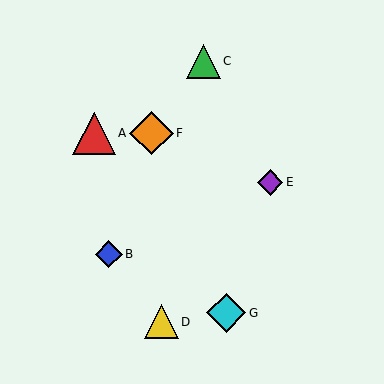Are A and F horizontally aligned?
Yes, both are at y≈133.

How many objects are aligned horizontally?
2 objects (A, F) are aligned horizontally.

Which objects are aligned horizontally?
Objects A, F are aligned horizontally.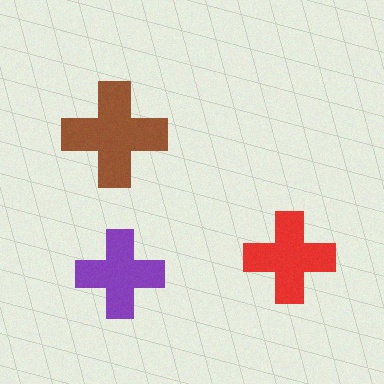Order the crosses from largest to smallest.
the brown one, the red one, the purple one.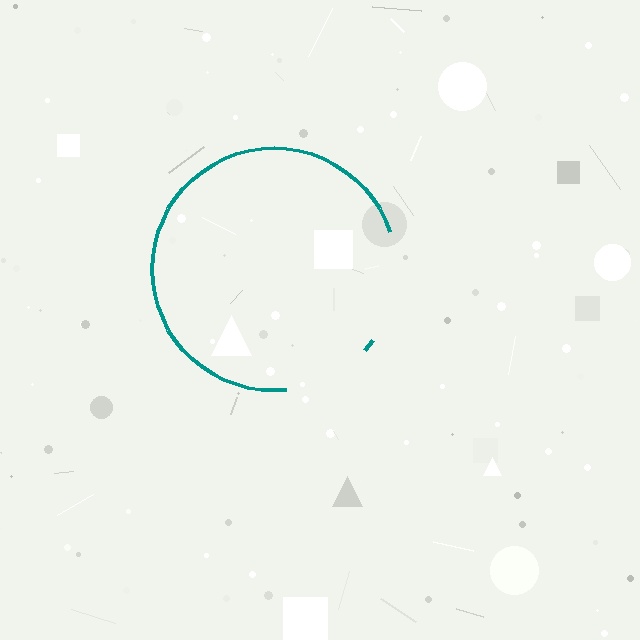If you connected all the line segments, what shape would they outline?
They would outline a circle.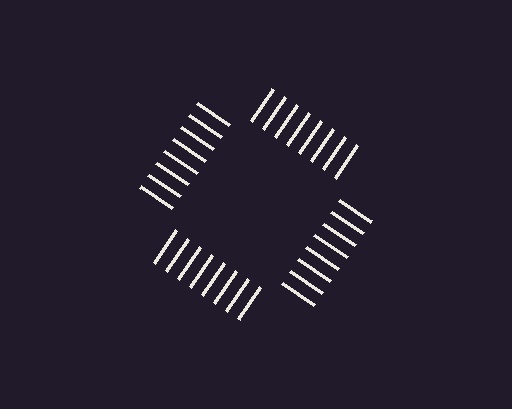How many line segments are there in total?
32 — 8 along each of the 4 edges.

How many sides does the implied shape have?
4 sides — the line-ends trace a square.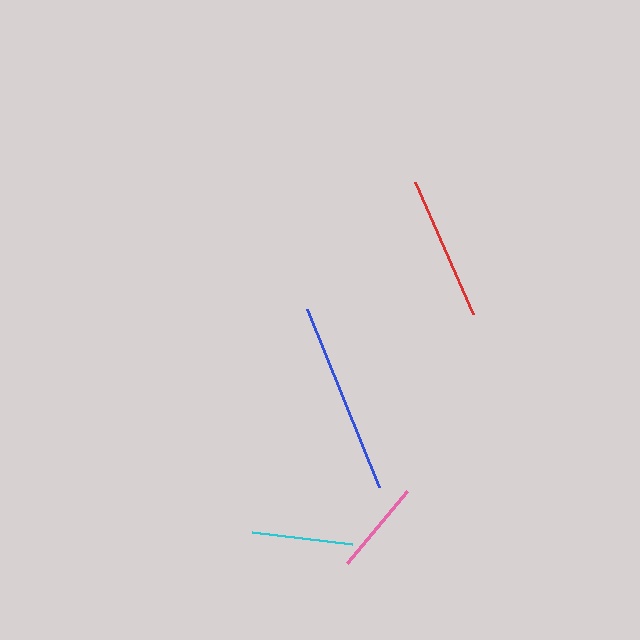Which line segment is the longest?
The blue line is the longest at approximately 192 pixels.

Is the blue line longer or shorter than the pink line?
The blue line is longer than the pink line.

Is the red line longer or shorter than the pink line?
The red line is longer than the pink line.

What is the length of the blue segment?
The blue segment is approximately 192 pixels long.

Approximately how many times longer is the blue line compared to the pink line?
The blue line is approximately 2.0 times the length of the pink line.